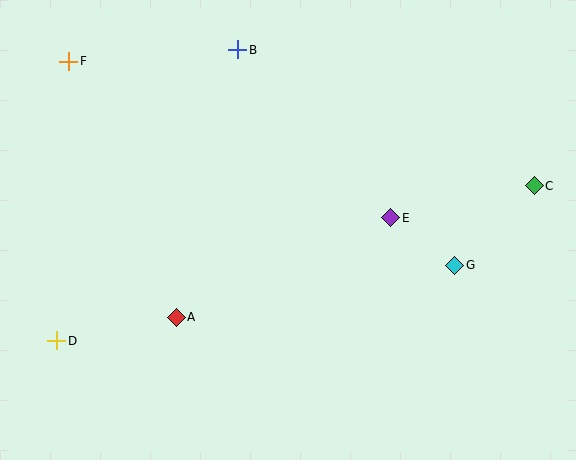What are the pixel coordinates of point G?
Point G is at (455, 265).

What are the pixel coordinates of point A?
Point A is at (176, 317).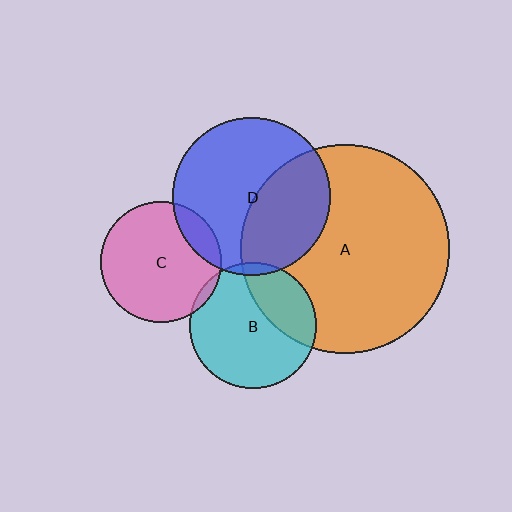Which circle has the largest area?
Circle A (orange).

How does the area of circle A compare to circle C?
Approximately 3.0 times.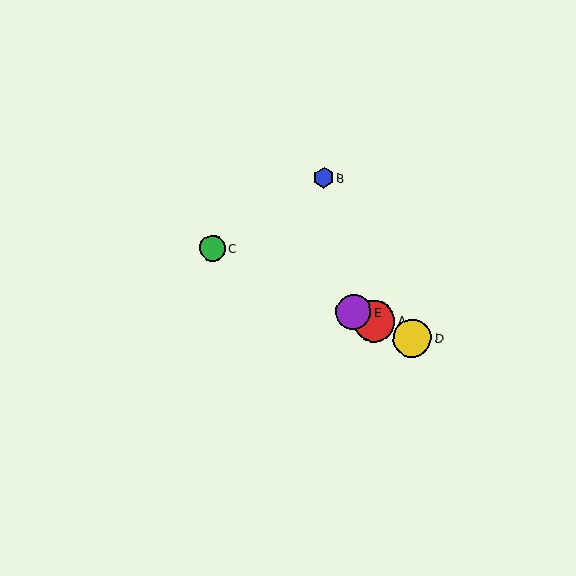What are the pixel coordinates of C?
Object C is at (213, 249).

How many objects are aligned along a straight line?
4 objects (A, C, D, E) are aligned along a straight line.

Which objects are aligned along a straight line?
Objects A, C, D, E are aligned along a straight line.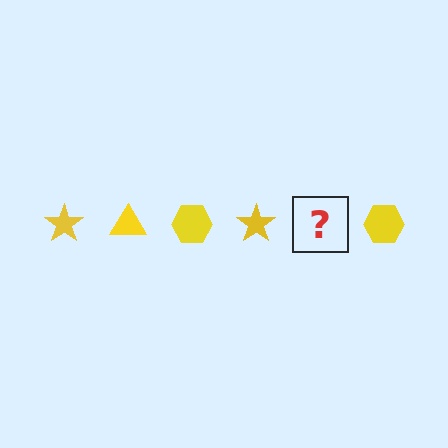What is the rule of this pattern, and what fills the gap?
The rule is that the pattern cycles through star, triangle, hexagon shapes in yellow. The gap should be filled with a yellow triangle.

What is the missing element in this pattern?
The missing element is a yellow triangle.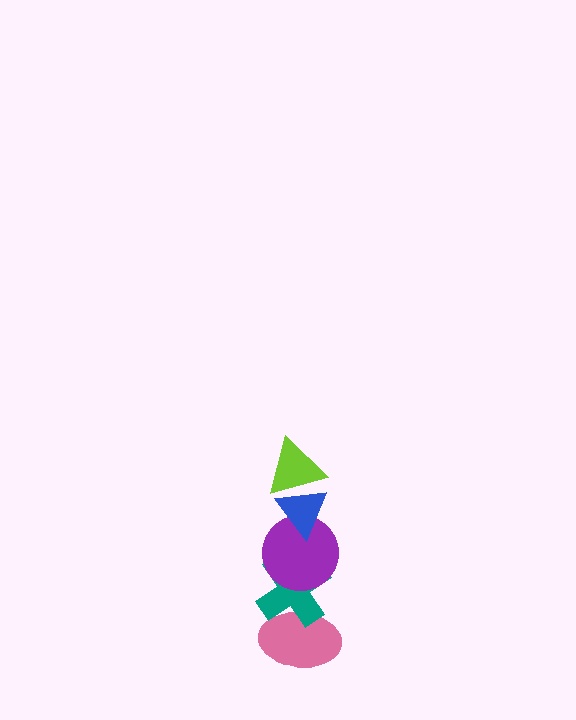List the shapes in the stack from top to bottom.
From top to bottom: the lime triangle, the blue triangle, the purple circle, the teal cross, the pink ellipse.